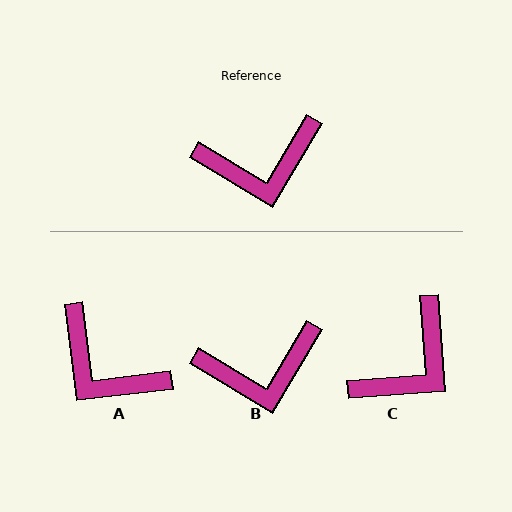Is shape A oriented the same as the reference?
No, it is off by about 52 degrees.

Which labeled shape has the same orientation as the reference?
B.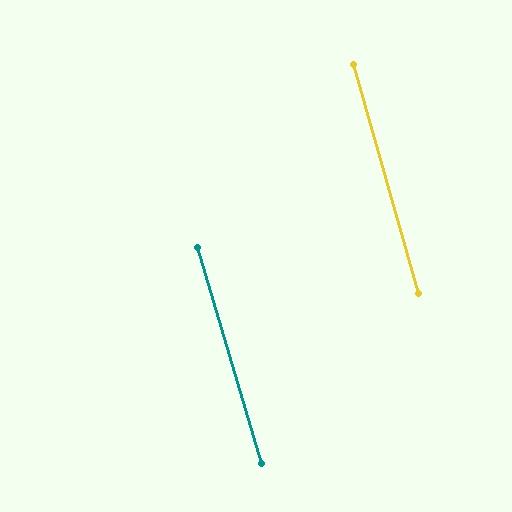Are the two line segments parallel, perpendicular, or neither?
Parallel — their directions differ by only 0.7°.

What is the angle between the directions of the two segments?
Approximately 1 degree.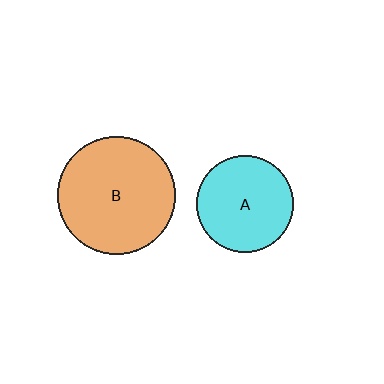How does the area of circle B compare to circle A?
Approximately 1.5 times.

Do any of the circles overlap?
No, none of the circles overlap.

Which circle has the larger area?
Circle B (orange).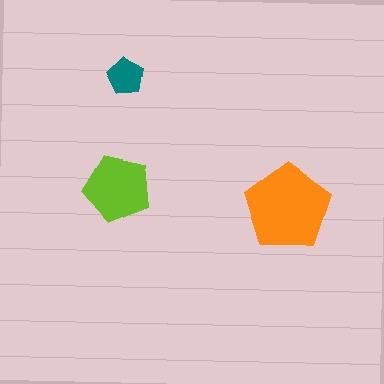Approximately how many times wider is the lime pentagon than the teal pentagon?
About 2 times wider.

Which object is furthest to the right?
The orange pentagon is rightmost.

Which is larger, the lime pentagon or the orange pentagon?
The orange one.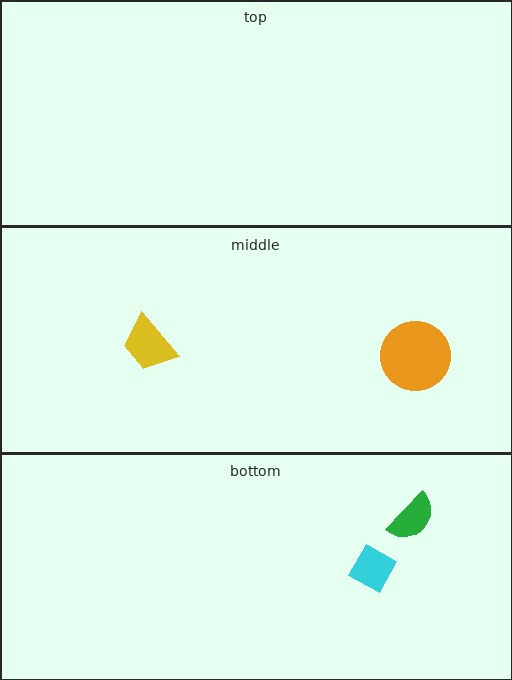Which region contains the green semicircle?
The bottom region.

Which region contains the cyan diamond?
The bottom region.